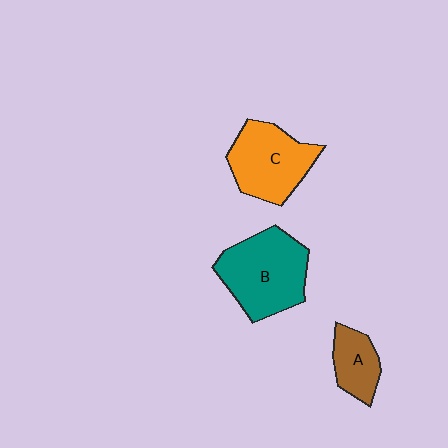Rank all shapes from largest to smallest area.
From largest to smallest: B (teal), C (orange), A (brown).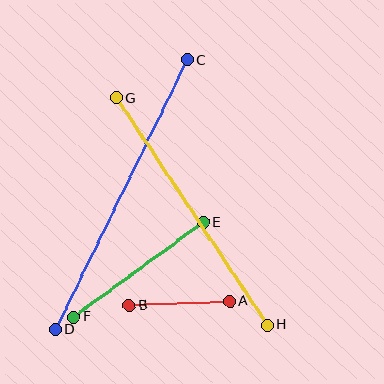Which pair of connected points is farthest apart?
Points C and D are farthest apart.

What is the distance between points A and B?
The distance is approximately 101 pixels.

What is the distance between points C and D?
The distance is approximately 300 pixels.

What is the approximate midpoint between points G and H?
The midpoint is at approximately (192, 212) pixels.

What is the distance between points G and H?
The distance is approximately 273 pixels.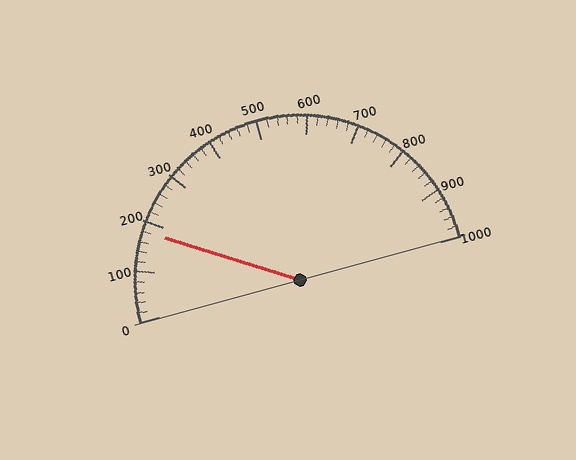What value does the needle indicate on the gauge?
The needle indicates approximately 180.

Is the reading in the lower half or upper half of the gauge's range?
The reading is in the lower half of the range (0 to 1000).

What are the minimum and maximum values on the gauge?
The gauge ranges from 0 to 1000.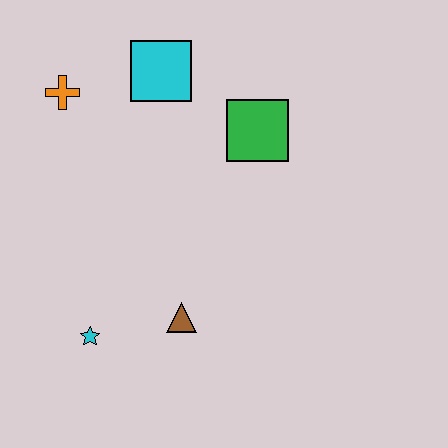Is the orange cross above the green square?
Yes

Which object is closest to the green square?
The cyan square is closest to the green square.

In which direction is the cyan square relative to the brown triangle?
The cyan square is above the brown triangle.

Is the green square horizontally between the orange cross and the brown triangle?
No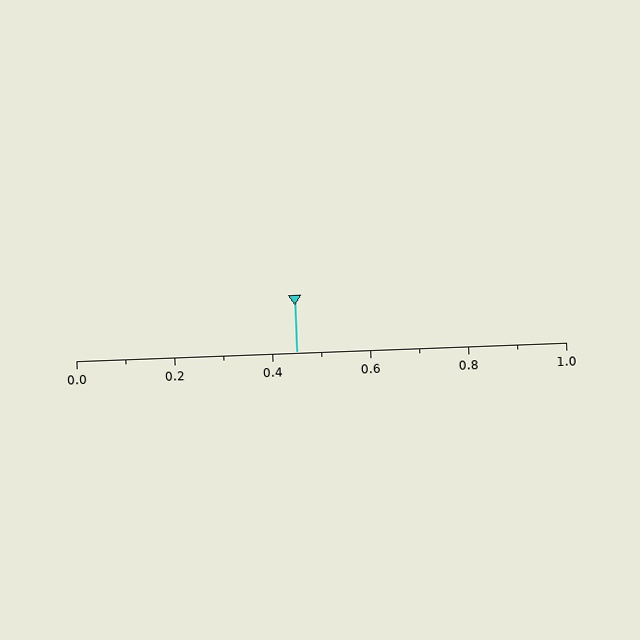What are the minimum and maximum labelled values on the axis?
The axis runs from 0.0 to 1.0.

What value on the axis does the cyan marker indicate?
The marker indicates approximately 0.45.